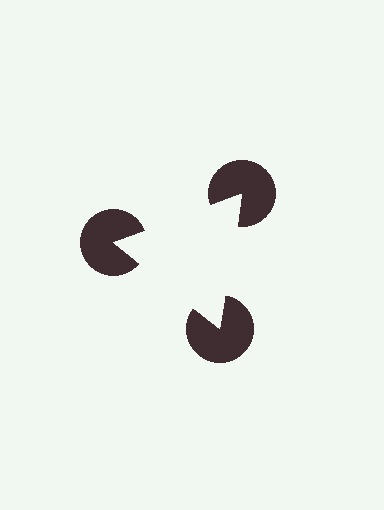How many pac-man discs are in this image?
There are 3 — one at each vertex of the illusory triangle.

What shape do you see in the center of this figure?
An illusory triangle — its edges are inferred from the aligned wedge cuts in the pac-man discs, not physically drawn.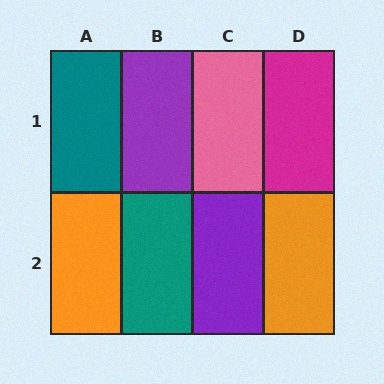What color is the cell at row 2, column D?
Orange.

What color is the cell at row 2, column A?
Orange.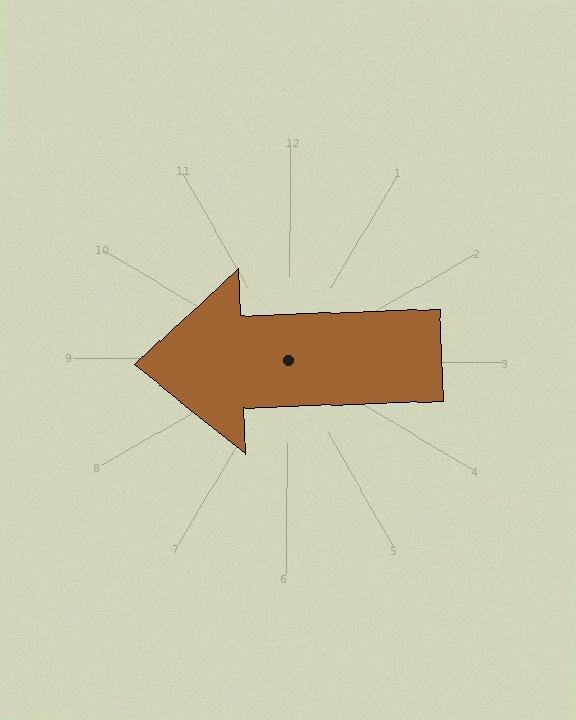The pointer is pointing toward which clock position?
Roughly 9 o'clock.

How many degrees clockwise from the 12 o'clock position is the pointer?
Approximately 267 degrees.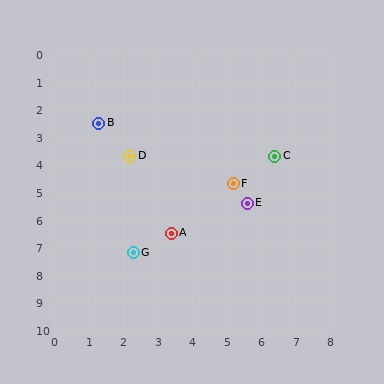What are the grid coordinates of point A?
Point A is at approximately (3.4, 6.5).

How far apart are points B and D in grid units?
Points B and D are about 1.5 grid units apart.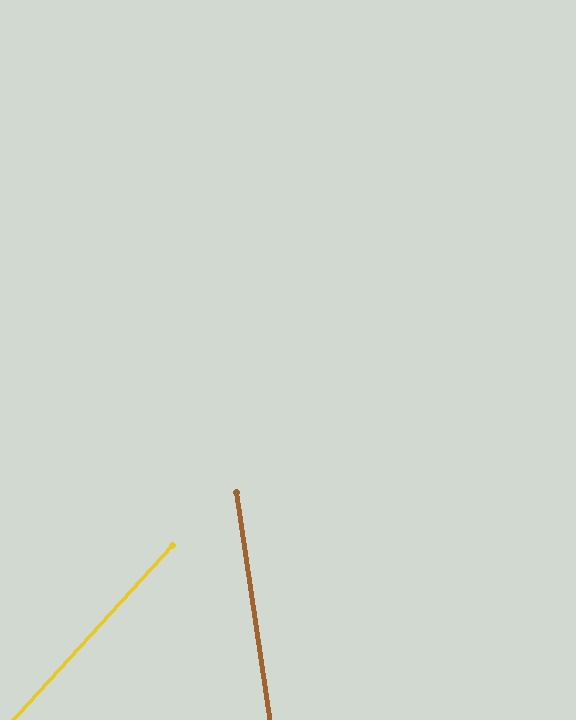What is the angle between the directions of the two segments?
Approximately 51 degrees.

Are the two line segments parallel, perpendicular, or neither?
Neither parallel nor perpendicular — they differ by about 51°.